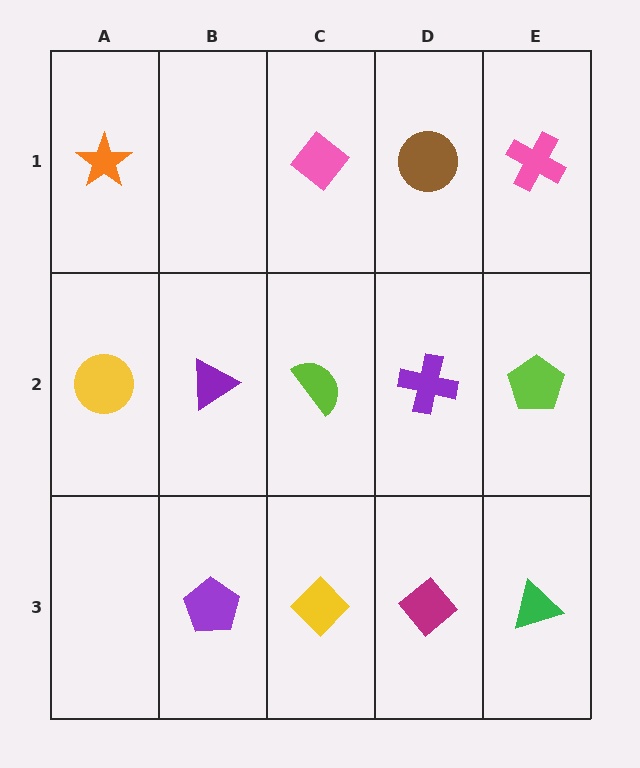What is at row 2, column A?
A yellow circle.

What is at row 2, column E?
A lime pentagon.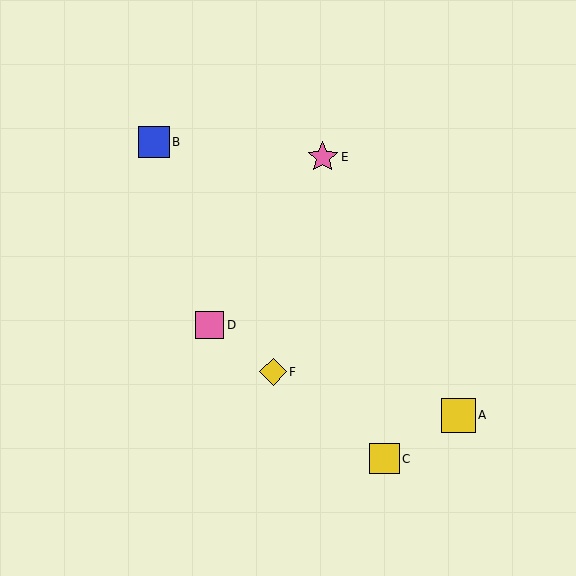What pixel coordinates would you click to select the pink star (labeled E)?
Click at (323, 157) to select the pink star E.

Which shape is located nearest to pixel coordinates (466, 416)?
The yellow square (labeled A) at (458, 415) is nearest to that location.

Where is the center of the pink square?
The center of the pink square is at (210, 325).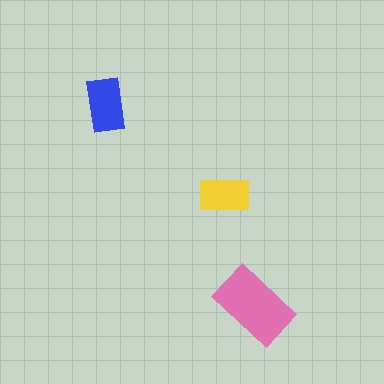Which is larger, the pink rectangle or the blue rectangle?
The pink one.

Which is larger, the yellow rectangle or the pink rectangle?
The pink one.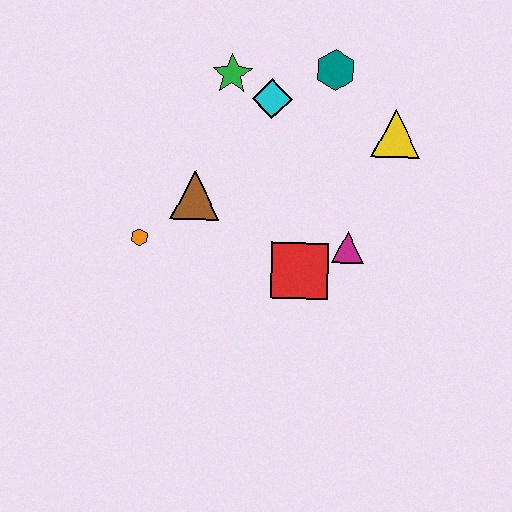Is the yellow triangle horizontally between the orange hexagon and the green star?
No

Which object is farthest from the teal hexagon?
The orange hexagon is farthest from the teal hexagon.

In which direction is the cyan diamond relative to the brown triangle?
The cyan diamond is above the brown triangle.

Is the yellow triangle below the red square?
No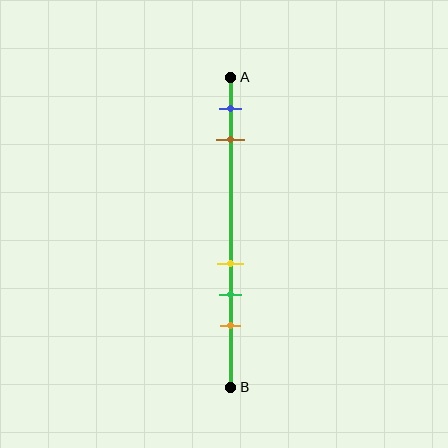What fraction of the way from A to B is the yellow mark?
The yellow mark is approximately 60% (0.6) of the way from A to B.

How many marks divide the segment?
There are 5 marks dividing the segment.